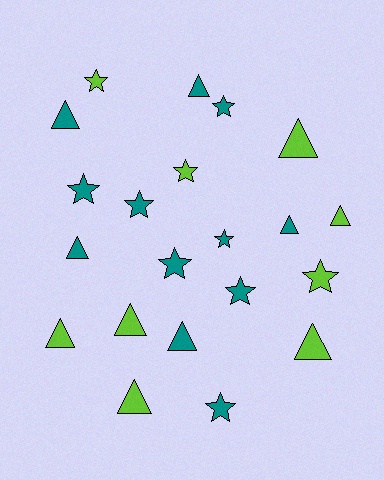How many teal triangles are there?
There are 5 teal triangles.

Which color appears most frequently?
Teal, with 12 objects.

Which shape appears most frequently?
Triangle, with 11 objects.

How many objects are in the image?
There are 21 objects.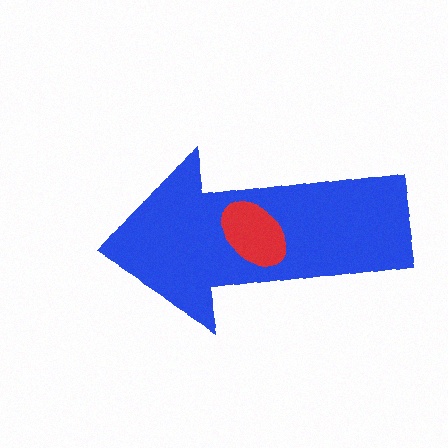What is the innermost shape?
The red ellipse.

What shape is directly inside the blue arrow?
The red ellipse.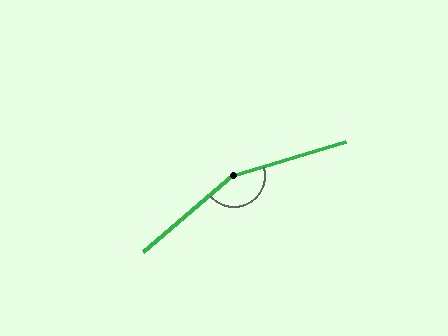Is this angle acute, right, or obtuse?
It is obtuse.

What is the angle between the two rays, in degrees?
Approximately 157 degrees.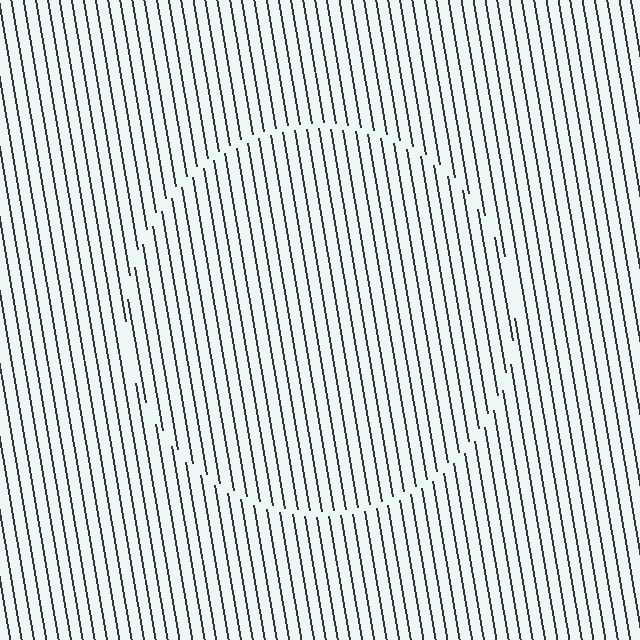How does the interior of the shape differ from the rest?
The interior of the shape contains the same grating, shifted by half a period — the contour is defined by the phase discontinuity where line-ends from the inner and outer gratings abut.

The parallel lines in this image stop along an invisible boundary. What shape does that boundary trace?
An illusory circle. The interior of the shape contains the same grating, shifted by half a period — the contour is defined by the phase discontinuity where line-ends from the inner and outer gratings abut.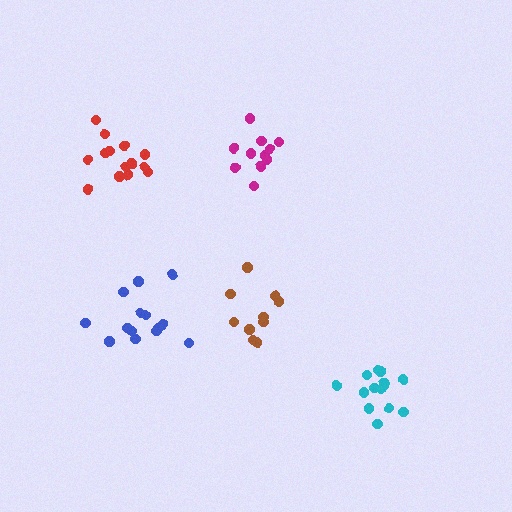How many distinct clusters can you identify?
There are 5 distinct clusters.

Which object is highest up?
The magenta cluster is topmost.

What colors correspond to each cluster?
The clusters are colored: cyan, magenta, brown, red, blue.